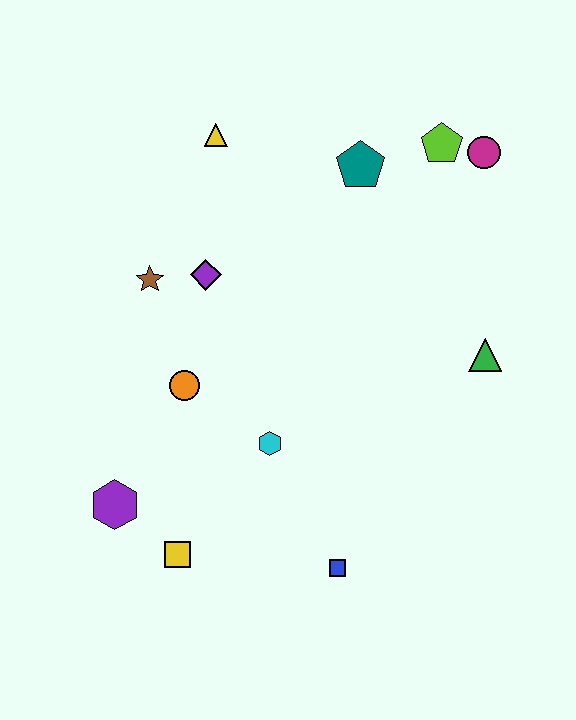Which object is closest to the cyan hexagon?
The orange circle is closest to the cyan hexagon.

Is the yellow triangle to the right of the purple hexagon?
Yes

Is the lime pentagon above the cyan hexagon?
Yes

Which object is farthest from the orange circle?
The magenta circle is farthest from the orange circle.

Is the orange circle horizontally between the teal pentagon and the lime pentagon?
No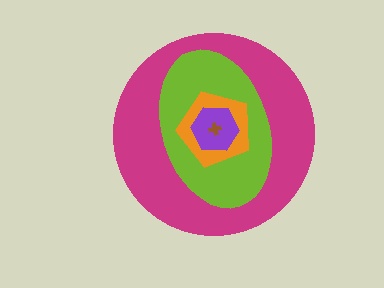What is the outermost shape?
The magenta circle.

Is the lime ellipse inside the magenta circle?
Yes.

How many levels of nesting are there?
5.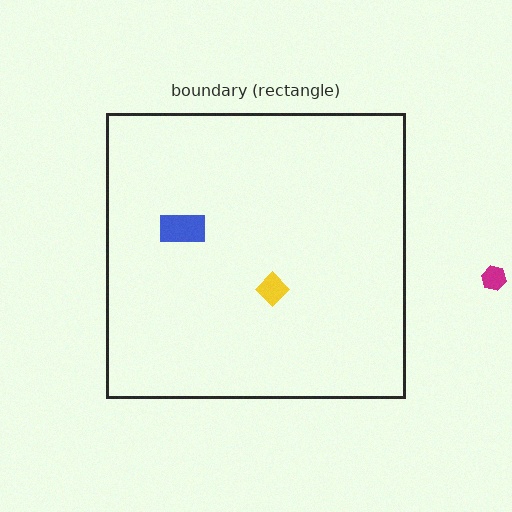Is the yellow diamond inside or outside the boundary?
Inside.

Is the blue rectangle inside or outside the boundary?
Inside.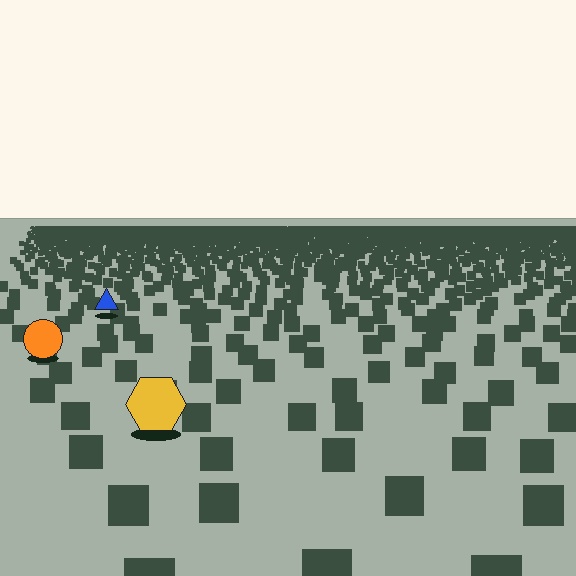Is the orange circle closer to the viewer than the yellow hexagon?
No. The yellow hexagon is closer — you can tell from the texture gradient: the ground texture is coarser near it.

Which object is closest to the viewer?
The yellow hexagon is closest. The texture marks near it are larger and more spread out.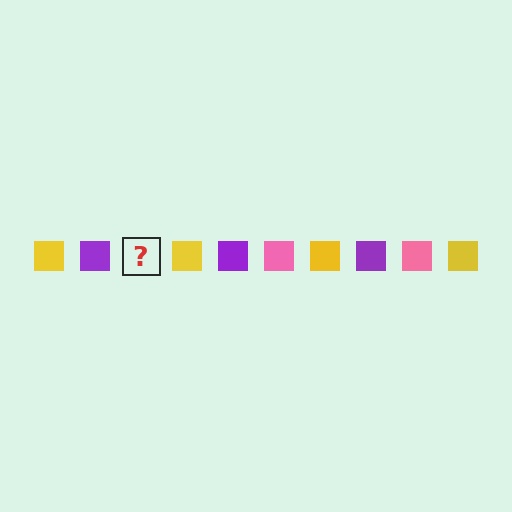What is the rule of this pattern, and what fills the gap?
The rule is that the pattern cycles through yellow, purple, pink squares. The gap should be filled with a pink square.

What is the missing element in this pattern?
The missing element is a pink square.